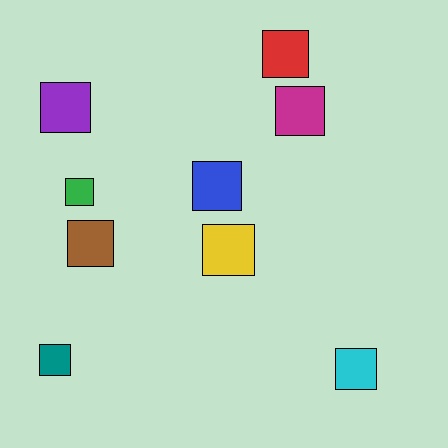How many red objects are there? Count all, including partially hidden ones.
There is 1 red object.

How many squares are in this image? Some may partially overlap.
There are 9 squares.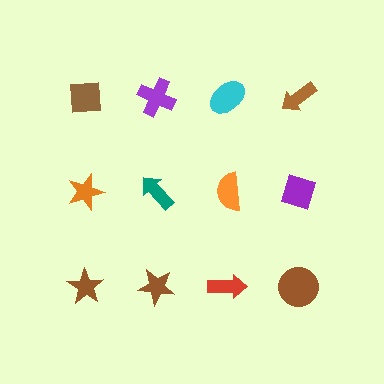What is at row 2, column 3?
An orange semicircle.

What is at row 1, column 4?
A brown arrow.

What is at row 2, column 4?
A purple diamond.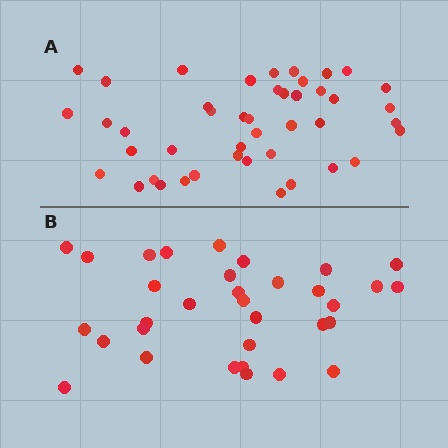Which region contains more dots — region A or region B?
Region A (the top region) has more dots.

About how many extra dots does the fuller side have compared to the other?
Region A has roughly 12 or so more dots than region B.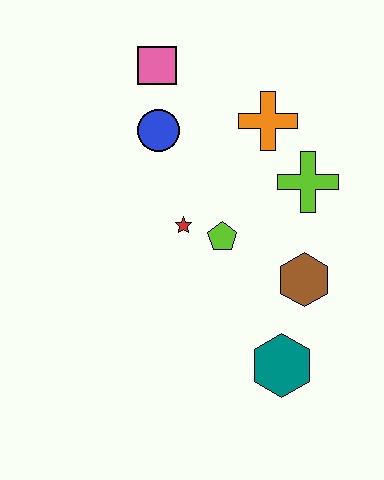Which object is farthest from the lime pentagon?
The pink square is farthest from the lime pentagon.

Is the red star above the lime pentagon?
Yes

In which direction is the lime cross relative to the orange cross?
The lime cross is below the orange cross.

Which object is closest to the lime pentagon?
The red star is closest to the lime pentagon.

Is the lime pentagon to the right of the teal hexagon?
No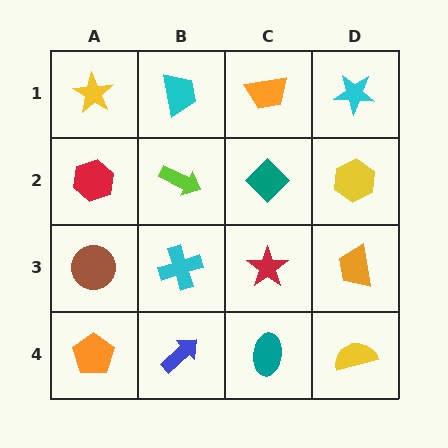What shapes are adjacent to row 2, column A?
A yellow star (row 1, column A), a brown circle (row 3, column A), a lime arrow (row 2, column B).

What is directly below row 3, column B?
A blue arrow.